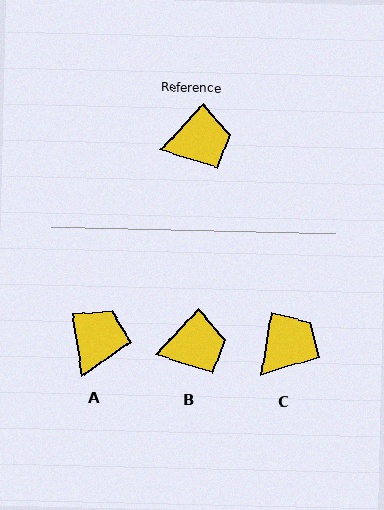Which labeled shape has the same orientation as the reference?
B.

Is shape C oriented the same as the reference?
No, it is off by about 34 degrees.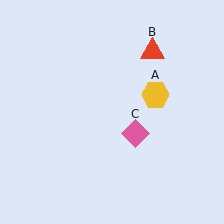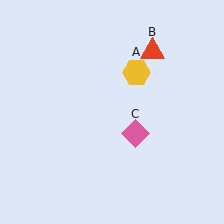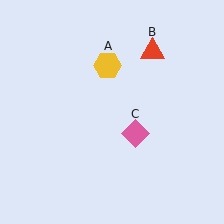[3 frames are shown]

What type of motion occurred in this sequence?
The yellow hexagon (object A) rotated counterclockwise around the center of the scene.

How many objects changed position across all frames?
1 object changed position: yellow hexagon (object A).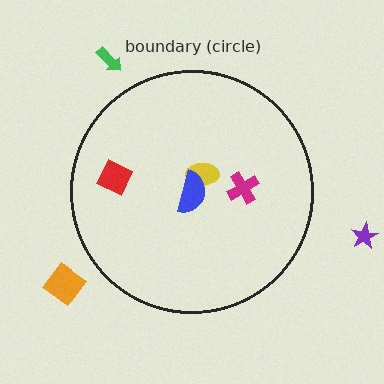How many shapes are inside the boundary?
4 inside, 3 outside.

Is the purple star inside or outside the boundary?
Outside.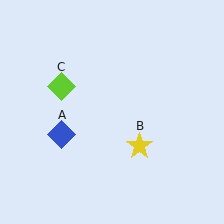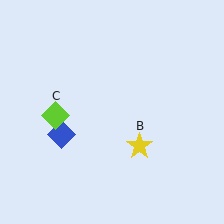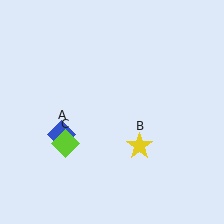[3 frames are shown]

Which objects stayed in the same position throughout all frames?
Blue diamond (object A) and yellow star (object B) remained stationary.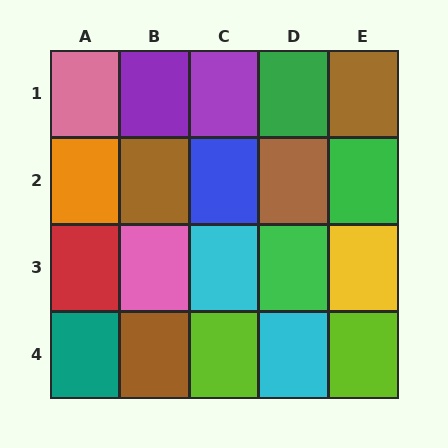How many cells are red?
1 cell is red.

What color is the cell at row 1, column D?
Green.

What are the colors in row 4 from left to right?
Teal, brown, lime, cyan, lime.